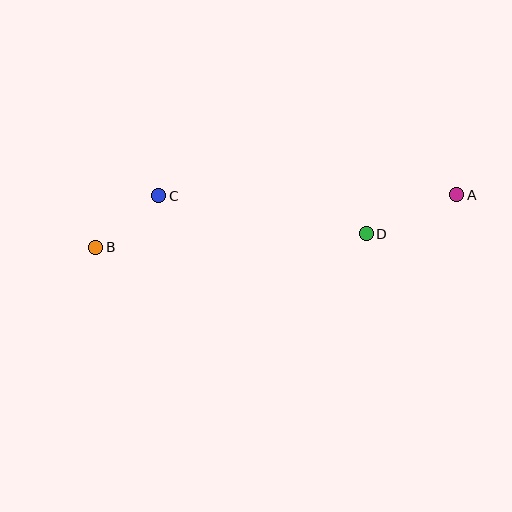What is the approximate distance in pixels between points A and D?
The distance between A and D is approximately 99 pixels.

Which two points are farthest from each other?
Points A and B are farthest from each other.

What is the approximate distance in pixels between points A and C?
The distance between A and C is approximately 298 pixels.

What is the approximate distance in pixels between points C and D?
The distance between C and D is approximately 211 pixels.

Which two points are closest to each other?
Points B and C are closest to each other.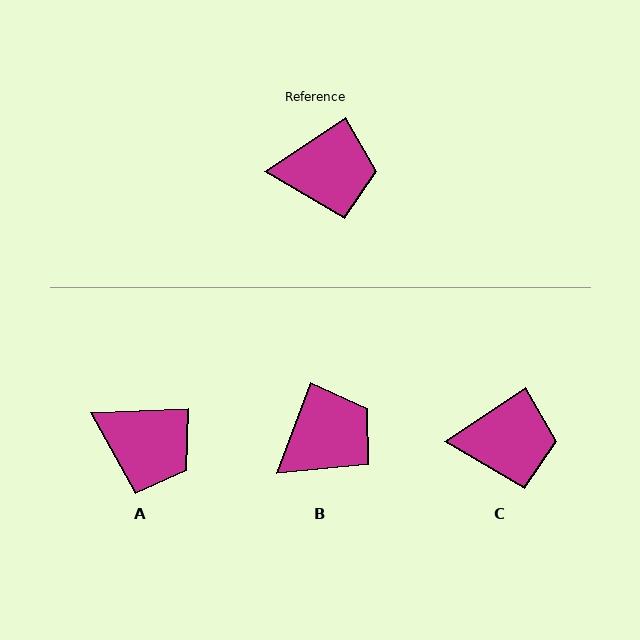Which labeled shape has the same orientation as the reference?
C.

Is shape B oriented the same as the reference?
No, it is off by about 36 degrees.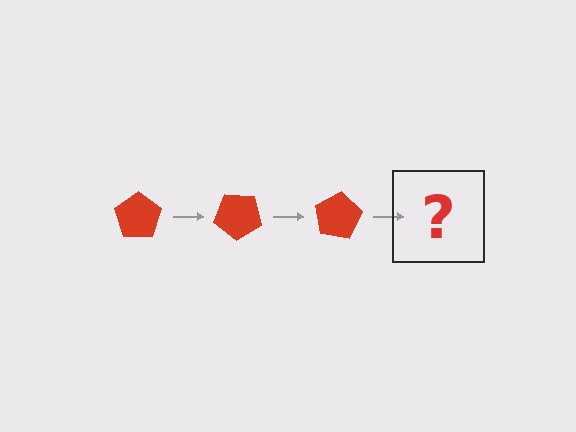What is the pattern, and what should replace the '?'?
The pattern is that the pentagon rotates 40 degrees each step. The '?' should be a red pentagon rotated 120 degrees.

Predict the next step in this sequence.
The next step is a red pentagon rotated 120 degrees.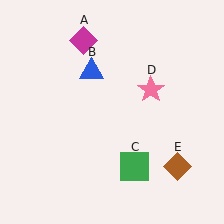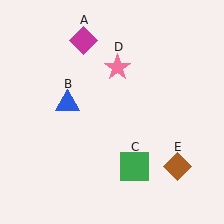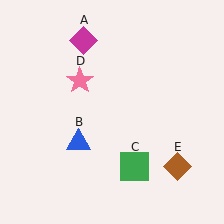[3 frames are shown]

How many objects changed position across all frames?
2 objects changed position: blue triangle (object B), pink star (object D).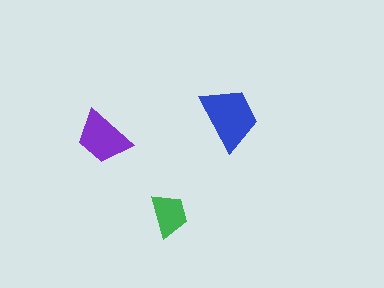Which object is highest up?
The blue trapezoid is topmost.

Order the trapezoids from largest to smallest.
the blue one, the purple one, the green one.